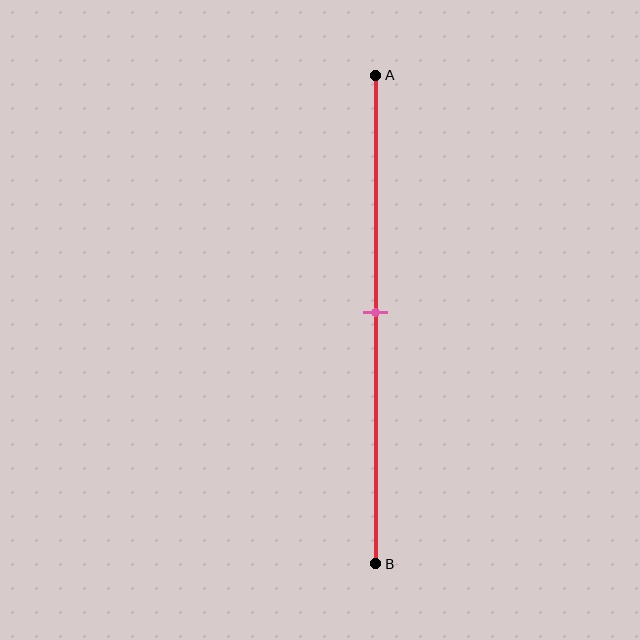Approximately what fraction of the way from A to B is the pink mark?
The pink mark is approximately 50% of the way from A to B.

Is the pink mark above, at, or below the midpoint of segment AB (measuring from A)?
The pink mark is approximately at the midpoint of segment AB.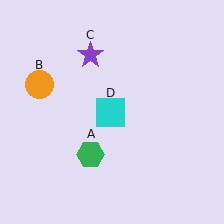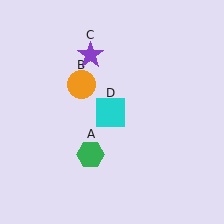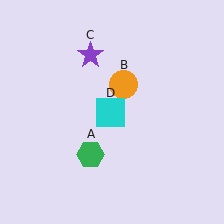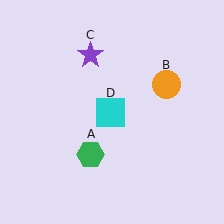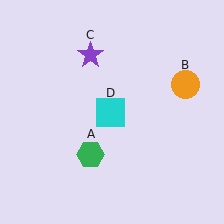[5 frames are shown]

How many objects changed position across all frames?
1 object changed position: orange circle (object B).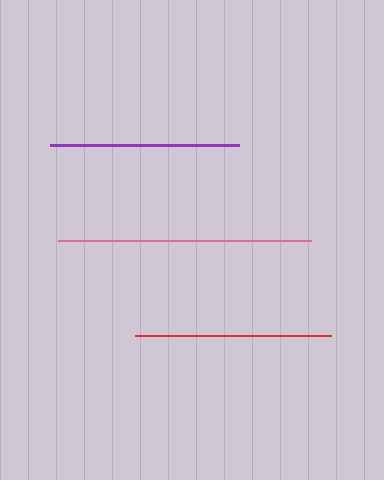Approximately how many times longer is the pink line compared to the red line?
The pink line is approximately 1.3 times the length of the red line.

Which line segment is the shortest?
The purple line is the shortest at approximately 189 pixels.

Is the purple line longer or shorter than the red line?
The red line is longer than the purple line.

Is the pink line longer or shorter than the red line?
The pink line is longer than the red line.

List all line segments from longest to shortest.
From longest to shortest: pink, red, purple.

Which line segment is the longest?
The pink line is the longest at approximately 253 pixels.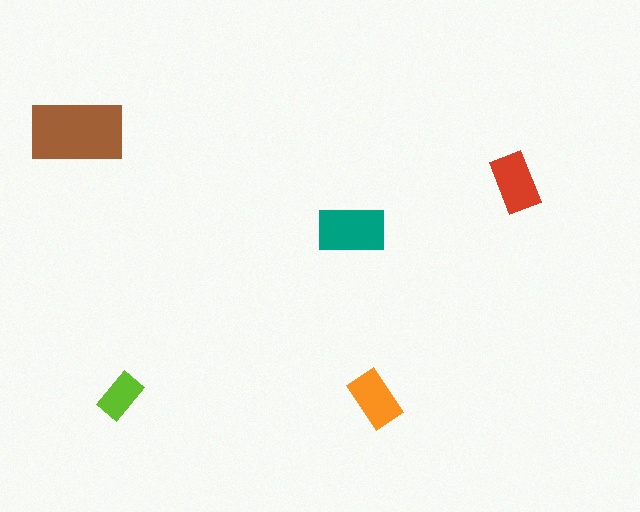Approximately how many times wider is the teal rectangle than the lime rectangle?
About 1.5 times wider.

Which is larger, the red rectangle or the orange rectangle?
The red one.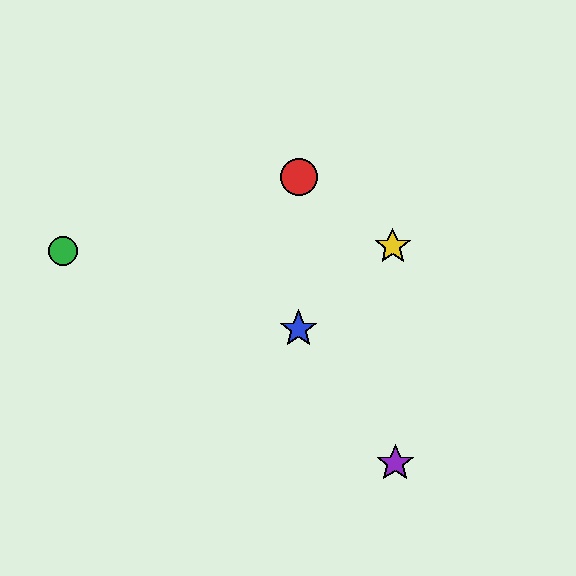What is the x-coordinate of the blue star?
The blue star is at x≈299.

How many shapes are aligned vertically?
2 shapes (the red circle, the blue star) are aligned vertically.